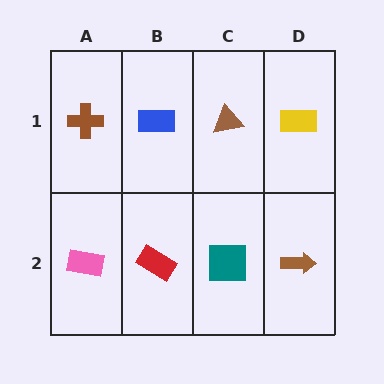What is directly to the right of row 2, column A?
A red rectangle.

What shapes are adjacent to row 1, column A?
A pink rectangle (row 2, column A), a blue rectangle (row 1, column B).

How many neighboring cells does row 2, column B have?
3.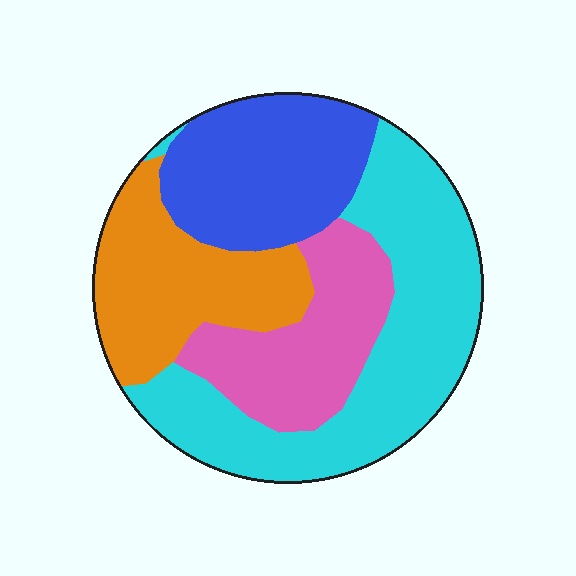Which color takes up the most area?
Cyan, at roughly 35%.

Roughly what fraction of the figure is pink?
Pink takes up less than a quarter of the figure.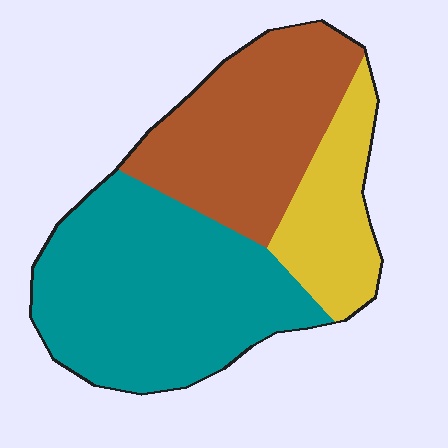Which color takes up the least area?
Yellow, at roughly 20%.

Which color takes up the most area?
Teal, at roughly 50%.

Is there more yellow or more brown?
Brown.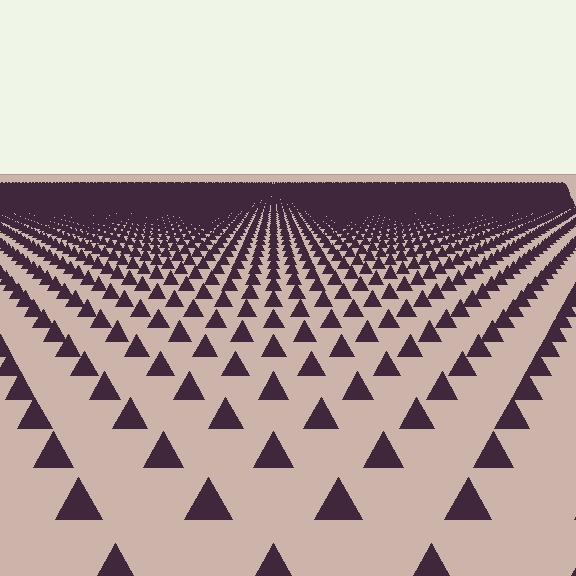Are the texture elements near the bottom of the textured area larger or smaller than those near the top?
Larger. Near the bottom, elements are closer to the viewer and appear at a bigger on-screen size.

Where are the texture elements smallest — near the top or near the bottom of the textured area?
Near the top.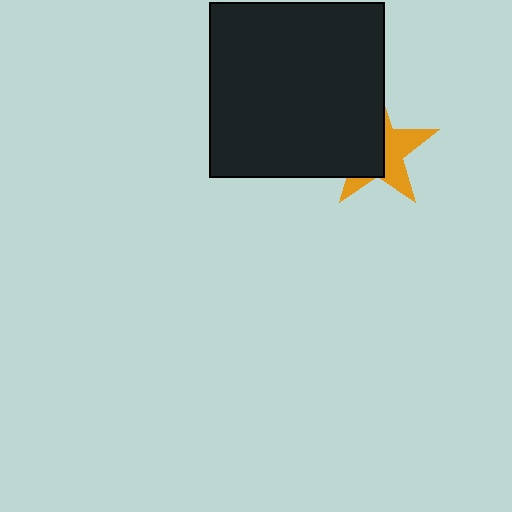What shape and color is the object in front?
The object in front is a black square.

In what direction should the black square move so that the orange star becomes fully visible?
The black square should move left. That is the shortest direction to clear the overlap and leave the orange star fully visible.